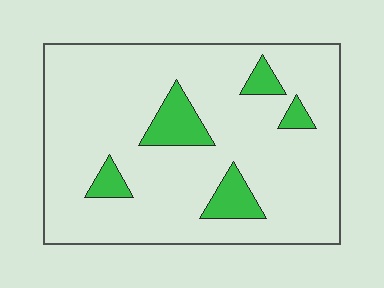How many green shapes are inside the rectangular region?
5.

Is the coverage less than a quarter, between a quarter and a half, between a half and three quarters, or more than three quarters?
Less than a quarter.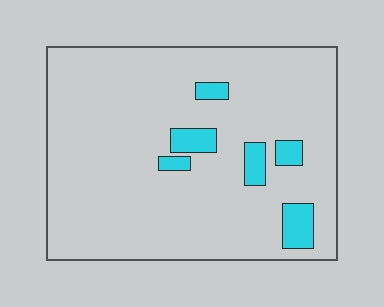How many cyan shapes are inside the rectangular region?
6.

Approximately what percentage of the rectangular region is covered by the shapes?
Approximately 10%.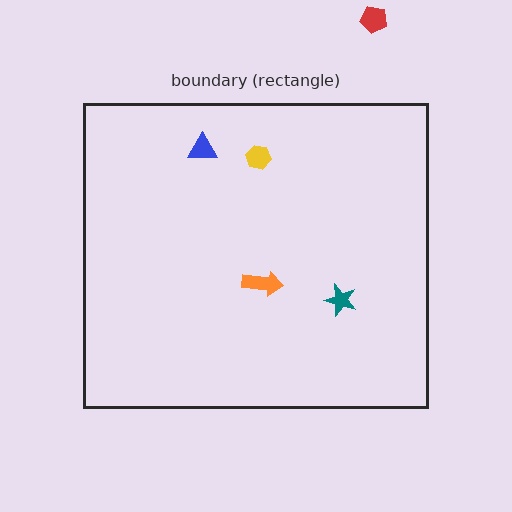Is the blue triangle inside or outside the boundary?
Inside.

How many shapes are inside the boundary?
4 inside, 1 outside.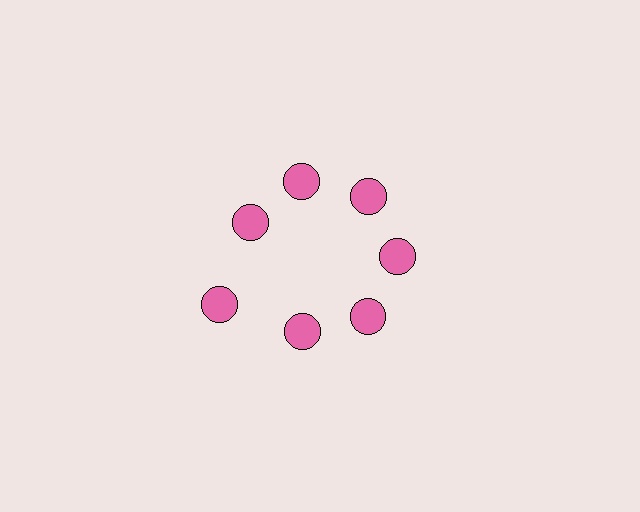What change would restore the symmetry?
The symmetry would be restored by moving it inward, back onto the ring so that all 7 circles sit at equal angles and equal distance from the center.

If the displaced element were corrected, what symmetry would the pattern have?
It would have 7-fold rotational symmetry — the pattern would map onto itself every 51 degrees.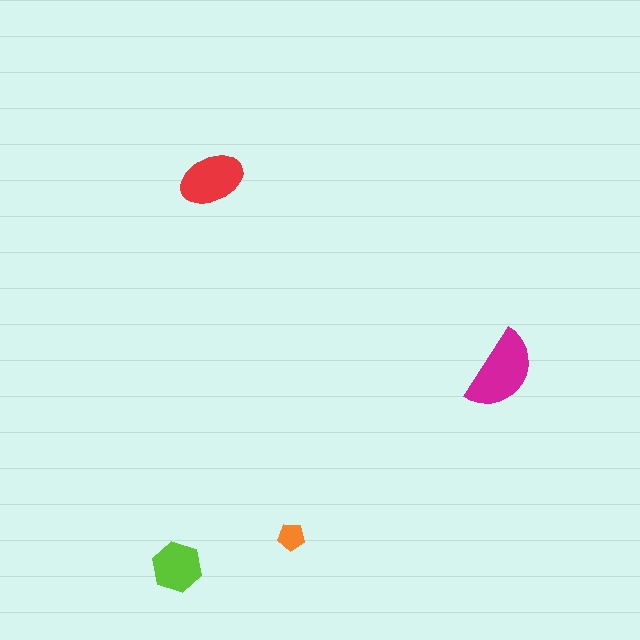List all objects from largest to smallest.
The magenta semicircle, the red ellipse, the lime hexagon, the orange pentagon.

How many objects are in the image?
There are 4 objects in the image.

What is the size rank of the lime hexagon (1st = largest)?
3rd.